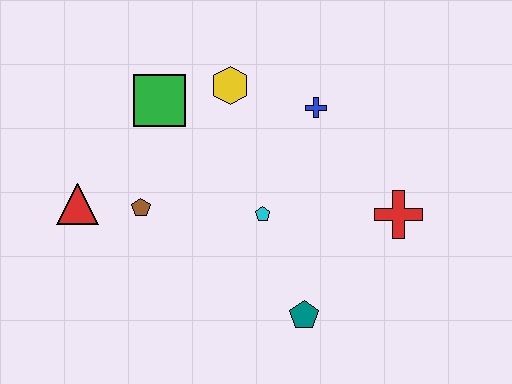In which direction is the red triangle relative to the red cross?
The red triangle is to the left of the red cross.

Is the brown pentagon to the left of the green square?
Yes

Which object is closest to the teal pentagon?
The cyan pentagon is closest to the teal pentagon.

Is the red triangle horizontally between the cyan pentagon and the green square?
No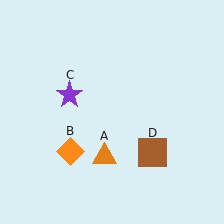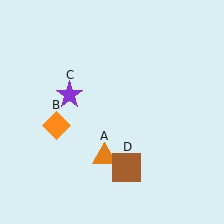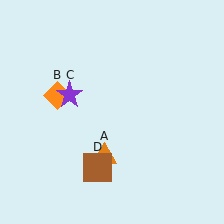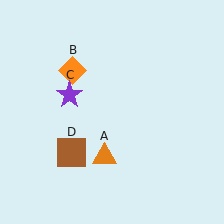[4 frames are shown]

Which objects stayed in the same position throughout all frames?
Orange triangle (object A) and purple star (object C) remained stationary.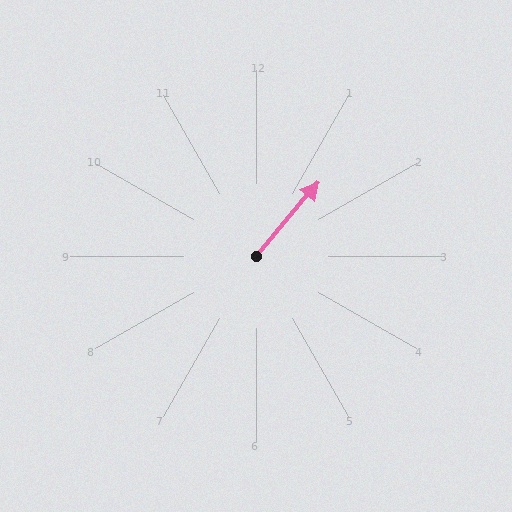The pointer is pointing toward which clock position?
Roughly 1 o'clock.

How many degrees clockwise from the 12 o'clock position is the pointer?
Approximately 40 degrees.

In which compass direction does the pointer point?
Northeast.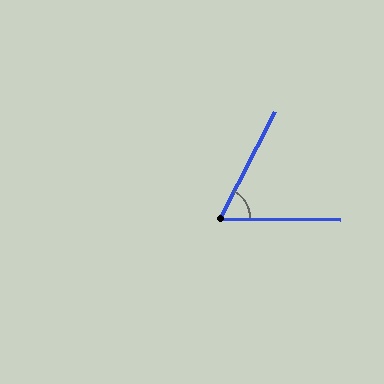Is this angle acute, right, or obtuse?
It is acute.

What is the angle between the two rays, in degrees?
Approximately 64 degrees.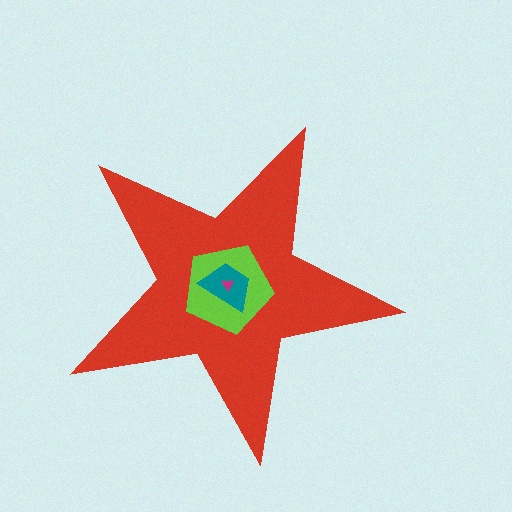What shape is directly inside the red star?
The lime pentagon.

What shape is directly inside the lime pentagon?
The teal trapezoid.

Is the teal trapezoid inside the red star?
Yes.